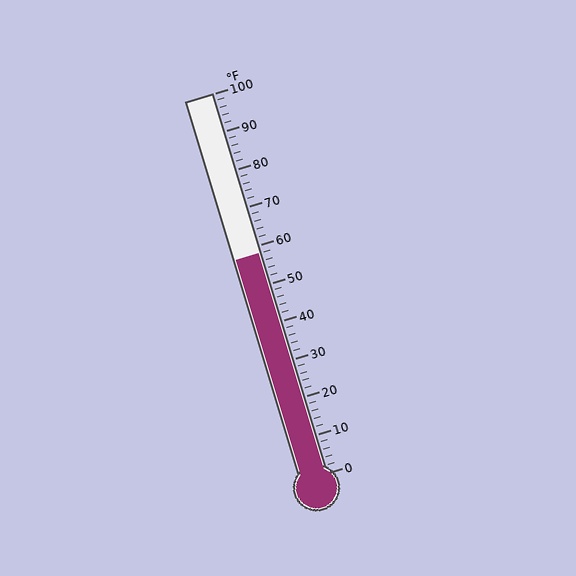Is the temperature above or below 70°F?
The temperature is below 70°F.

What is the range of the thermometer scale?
The thermometer scale ranges from 0°F to 100°F.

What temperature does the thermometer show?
The thermometer shows approximately 58°F.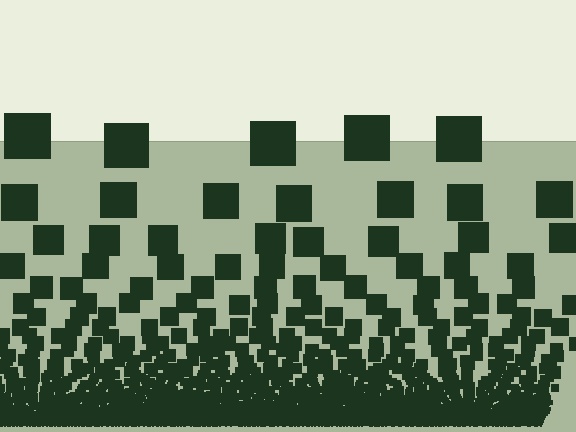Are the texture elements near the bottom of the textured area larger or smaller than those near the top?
Smaller. The gradient is inverted — elements near the bottom are smaller and denser.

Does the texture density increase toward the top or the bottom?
Density increases toward the bottom.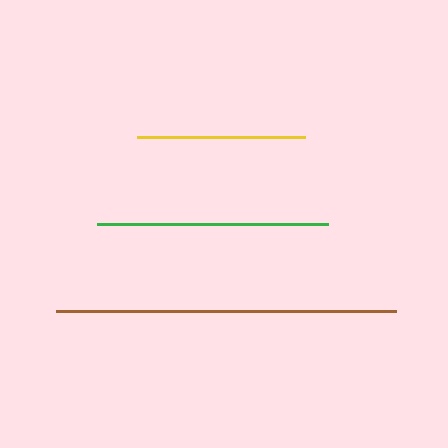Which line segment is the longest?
The brown line is the longest at approximately 340 pixels.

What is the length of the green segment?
The green segment is approximately 231 pixels long.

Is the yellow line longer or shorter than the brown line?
The brown line is longer than the yellow line.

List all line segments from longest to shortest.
From longest to shortest: brown, green, yellow.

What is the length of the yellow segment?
The yellow segment is approximately 168 pixels long.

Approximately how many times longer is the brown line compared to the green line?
The brown line is approximately 1.5 times the length of the green line.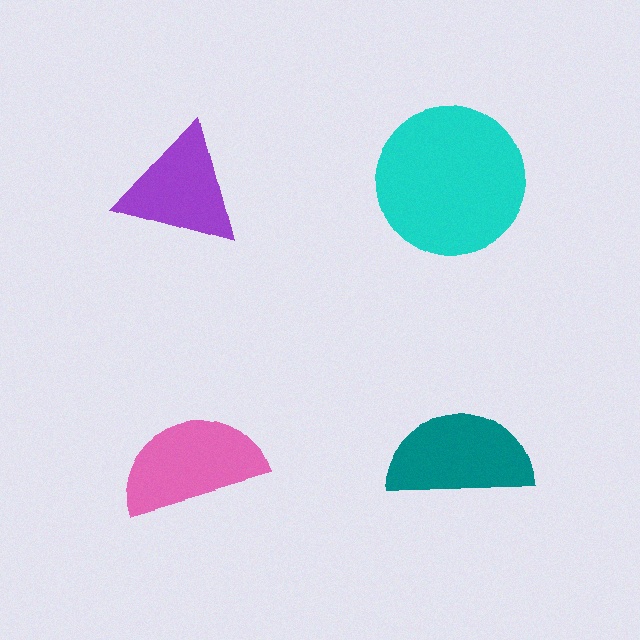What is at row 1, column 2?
A cyan circle.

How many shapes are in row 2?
2 shapes.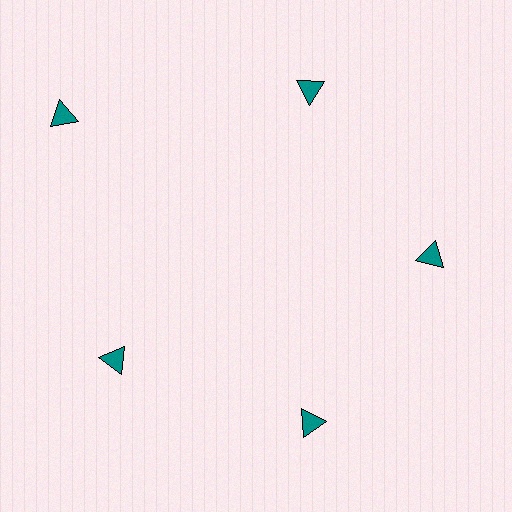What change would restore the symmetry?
The symmetry would be restored by moving it inward, back onto the ring so that all 5 triangles sit at equal angles and equal distance from the center.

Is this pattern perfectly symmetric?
No. The 5 teal triangles are arranged in a ring, but one element near the 10 o'clock position is pushed outward from the center, breaking the 5-fold rotational symmetry.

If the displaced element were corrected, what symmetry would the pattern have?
It would have 5-fold rotational symmetry — the pattern would map onto itself every 72 degrees.